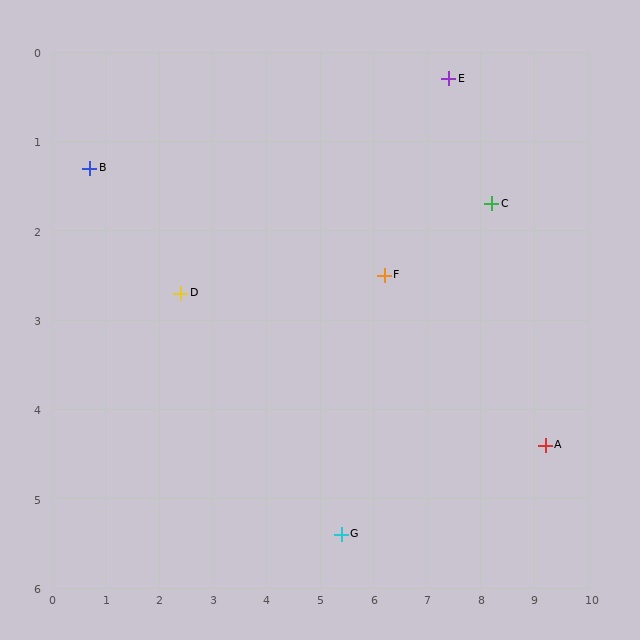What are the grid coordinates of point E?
Point E is at approximately (7.4, 0.3).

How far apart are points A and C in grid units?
Points A and C are about 2.9 grid units apart.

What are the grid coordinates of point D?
Point D is at approximately (2.4, 2.7).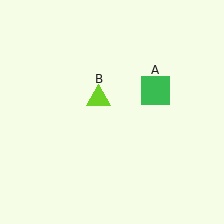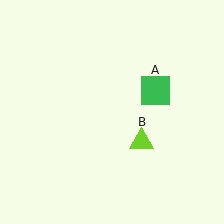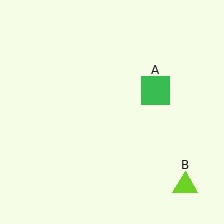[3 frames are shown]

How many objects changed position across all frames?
1 object changed position: lime triangle (object B).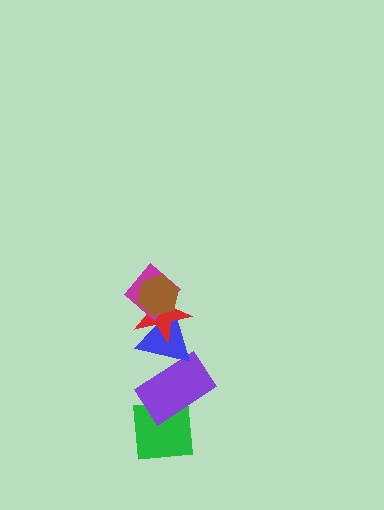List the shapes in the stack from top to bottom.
From top to bottom: the brown hexagon, the magenta diamond, the red star, the blue triangle, the purple rectangle, the green square.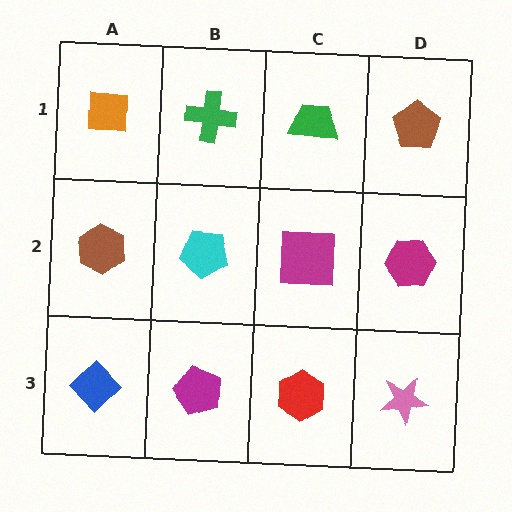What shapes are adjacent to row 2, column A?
An orange square (row 1, column A), a blue diamond (row 3, column A), a cyan pentagon (row 2, column B).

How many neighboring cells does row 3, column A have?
2.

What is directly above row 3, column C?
A magenta square.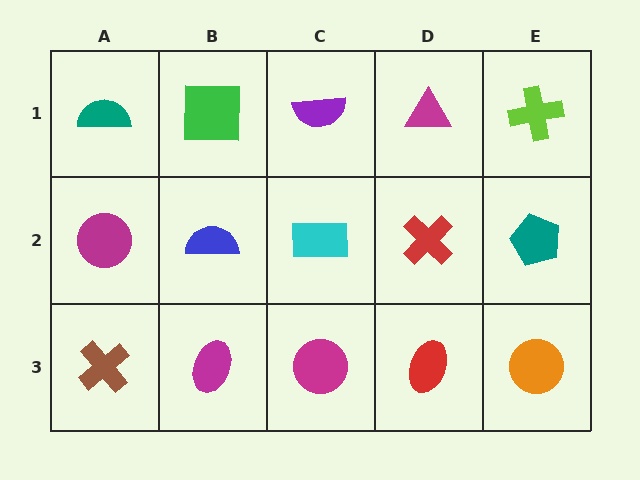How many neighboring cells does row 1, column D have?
3.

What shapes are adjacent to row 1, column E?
A teal pentagon (row 2, column E), a magenta triangle (row 1, column D).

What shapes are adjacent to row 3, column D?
A red cross (row 2, column D), a magenta circle (row 3, column C), an orange circle (row 3, column E).